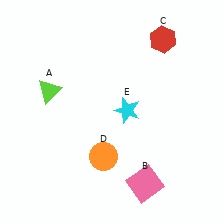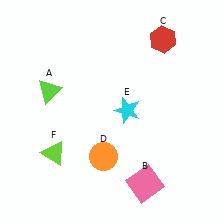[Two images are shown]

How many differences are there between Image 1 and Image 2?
There is 1 difference between the two images.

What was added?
A lime triangle (F) was added in Image 2.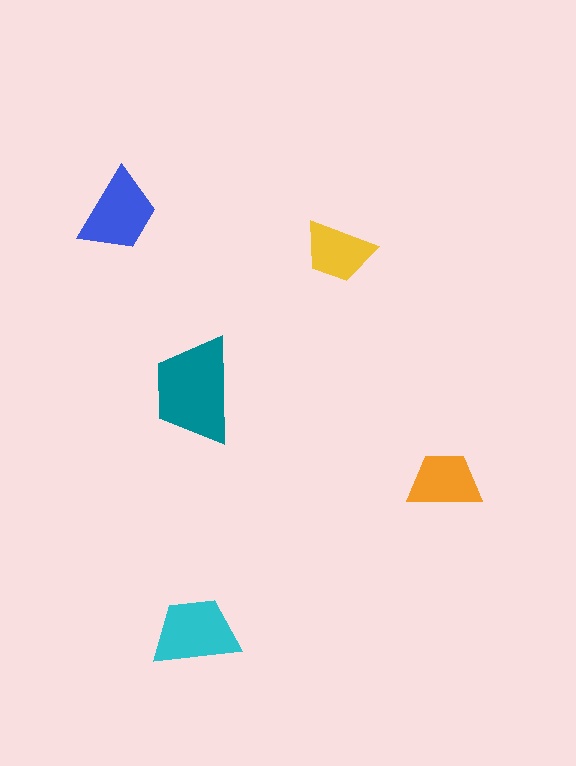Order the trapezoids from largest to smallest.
the teal one, the cyan one, the blue one, the orange one, the yellow one.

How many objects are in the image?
There are 5 objects in the image.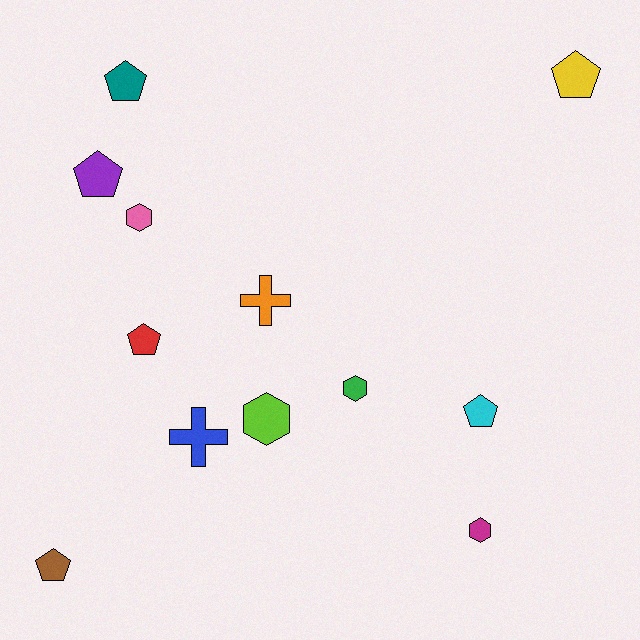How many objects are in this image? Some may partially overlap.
There are 12 objects.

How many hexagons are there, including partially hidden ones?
There are 4 hexagons.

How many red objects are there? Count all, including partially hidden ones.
There is 1 red object.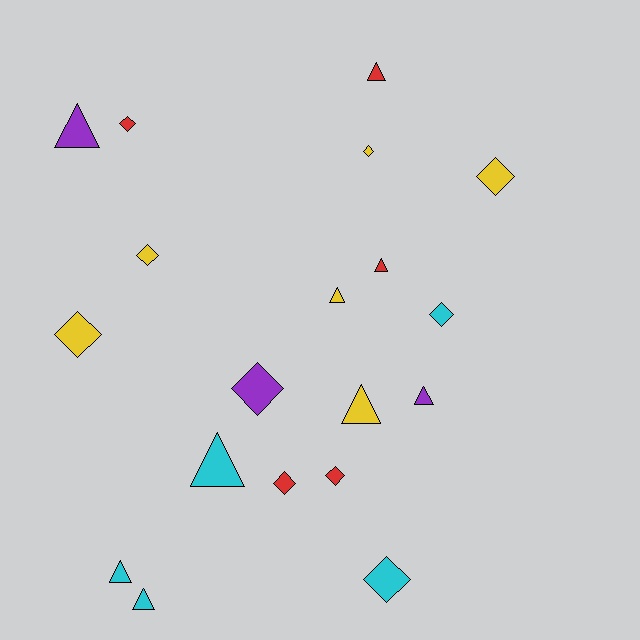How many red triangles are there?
There are 2 red triangles.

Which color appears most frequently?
Yellow, with 6 objects.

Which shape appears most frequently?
Diamond, with 10 objects.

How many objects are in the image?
There are 19 objects.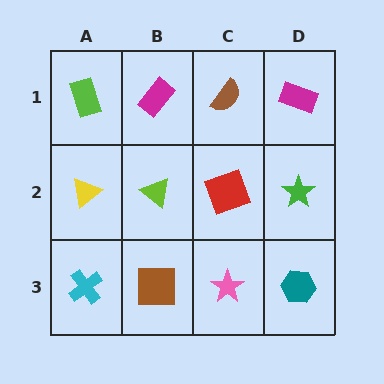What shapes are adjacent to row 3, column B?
A lime triangle (row 2, column B), a cyan cross (row 3, column A), a pink star (row 3, column C).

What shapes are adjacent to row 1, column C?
A red square (row 2, column C), a magenta rectangle (row 1, column B), a magenta rectangle (row 1, column D).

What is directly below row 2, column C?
A pink star.